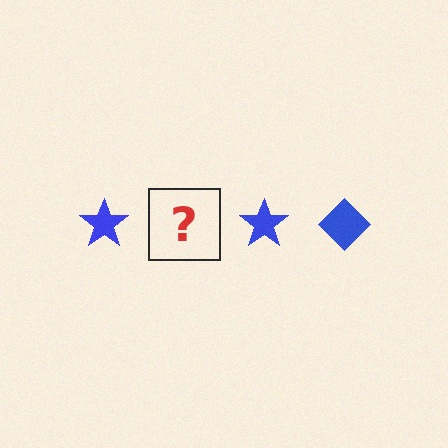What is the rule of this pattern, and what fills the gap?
The rule is that the pattern cycles through star, diamond shapes in blue. The gap should be filled with a blue diamond.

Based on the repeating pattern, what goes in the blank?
The blank should be a blue diamond.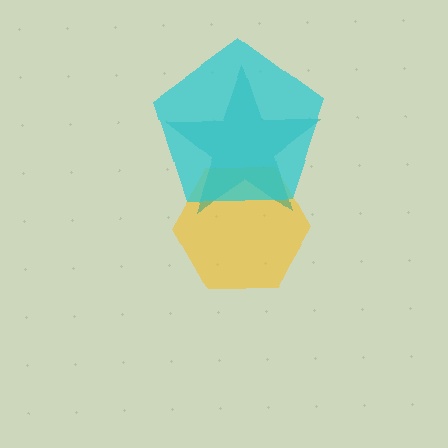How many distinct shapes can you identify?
There are 3 distinct shapes: a yellow hexagon, a teal star, a cyan pentagon.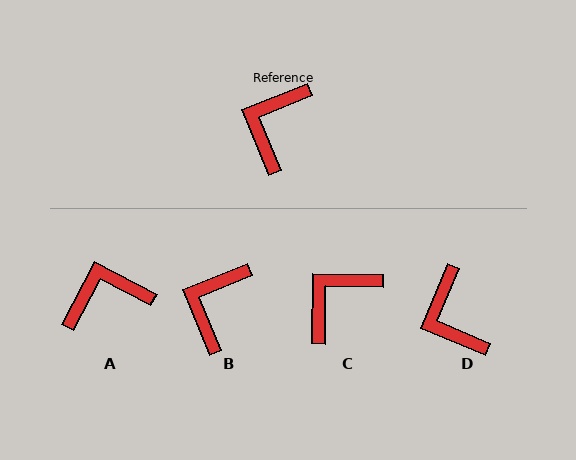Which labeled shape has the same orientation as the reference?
B.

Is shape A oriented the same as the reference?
No, it is off by about 50 degrees.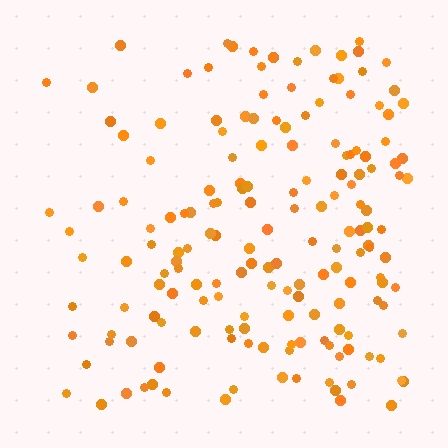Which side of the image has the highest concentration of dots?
The right.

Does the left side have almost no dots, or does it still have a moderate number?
Still a moderate number, just noticeably fewer than the right.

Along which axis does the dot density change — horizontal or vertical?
Horizontal.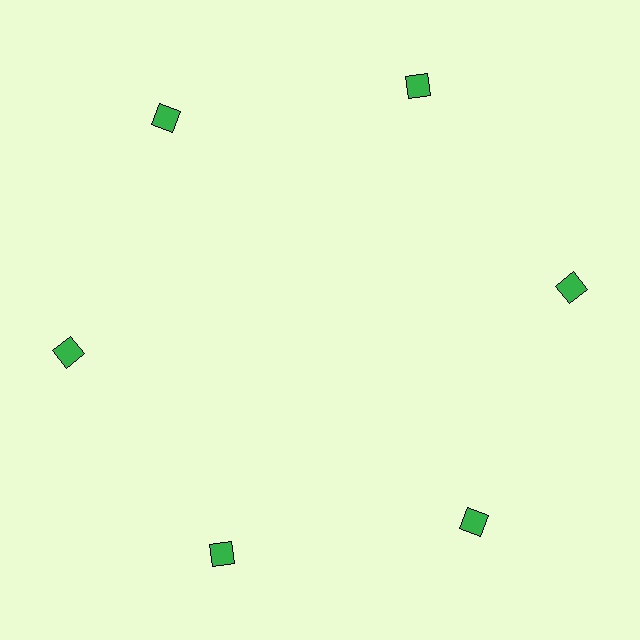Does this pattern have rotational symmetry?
Yes, this pattern has 6-fold rotational symmetry. It looks the same after rotating 60 degrees around the center.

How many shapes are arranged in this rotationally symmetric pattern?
There are 6 shapes, arranged in 6 groups of 1.